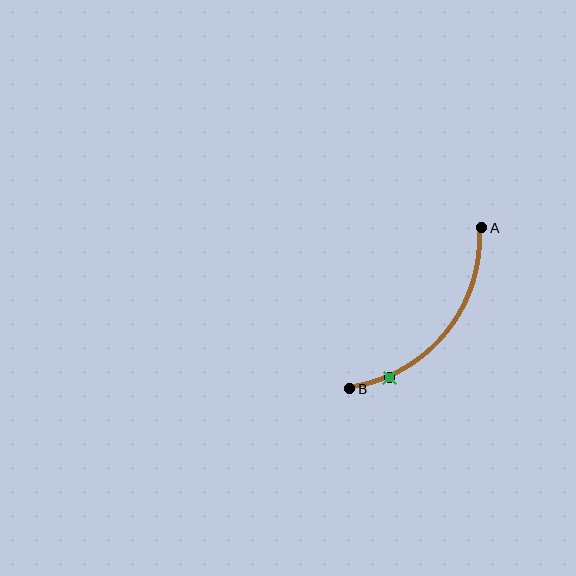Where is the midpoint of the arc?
The arc midpoint is the point on the curve farthest from the straight line joining A and B. It sits below and to the right of that line.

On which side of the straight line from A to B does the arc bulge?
The arc bulges below and to the right of the straight line connecting A and B.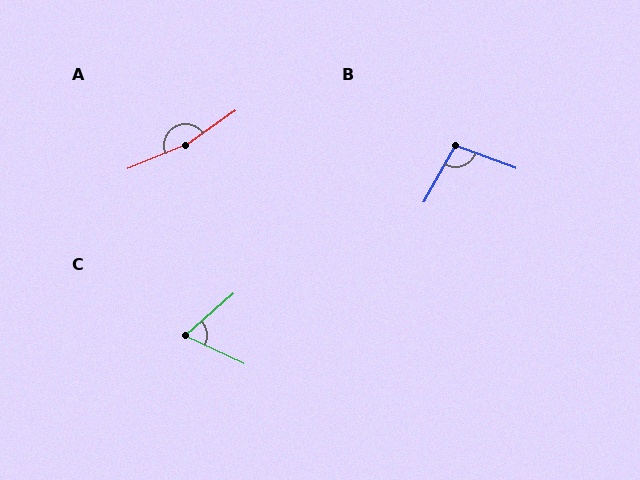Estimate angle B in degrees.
Approximately 98 degrees.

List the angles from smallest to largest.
C (67°), B (98°), A (167°).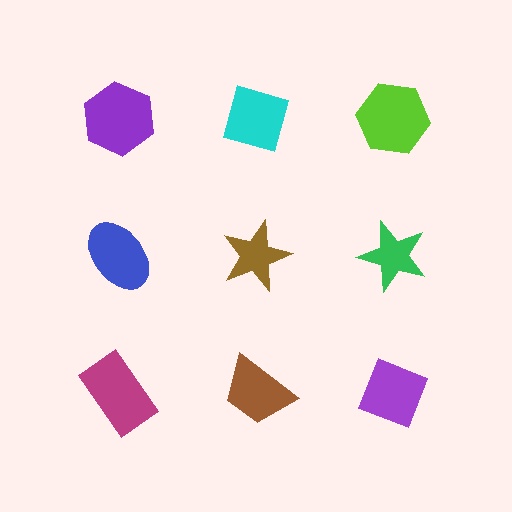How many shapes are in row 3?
3 shapes.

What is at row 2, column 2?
A brown star.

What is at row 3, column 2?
A brown trapezoid.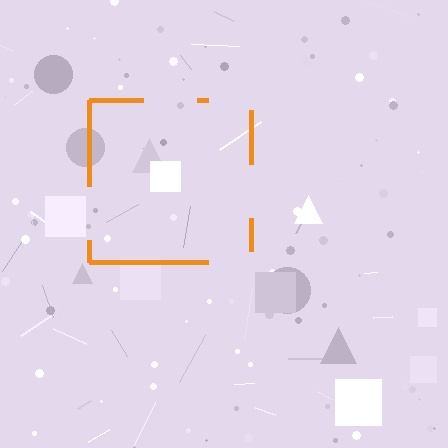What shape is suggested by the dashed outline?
The dashed outline suggests a square.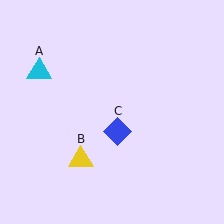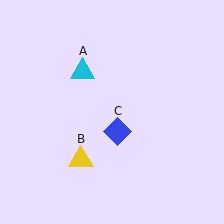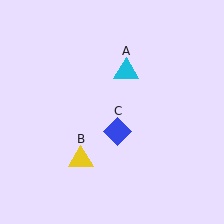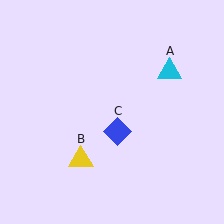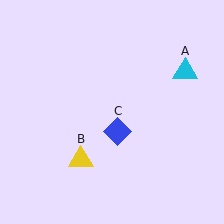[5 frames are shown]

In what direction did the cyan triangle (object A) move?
The cyan triangle (object A) moved right.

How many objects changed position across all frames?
1 object changed position: cyan triangle (object A).